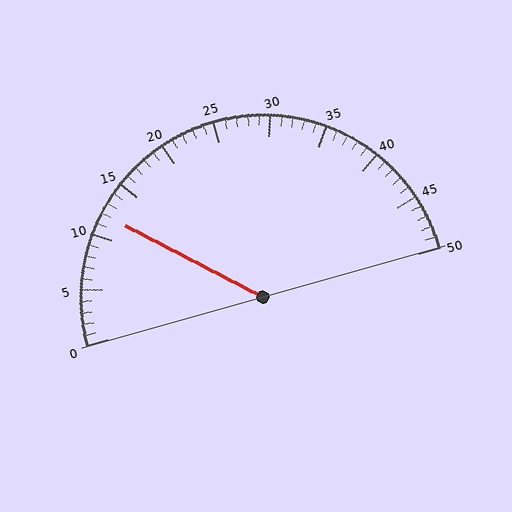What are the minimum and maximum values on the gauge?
The gauge ranges from 0 to 50.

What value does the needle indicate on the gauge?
The needle indicates approximately 12.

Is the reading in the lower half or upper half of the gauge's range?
The reading is in the lower half of the range (0 to 50).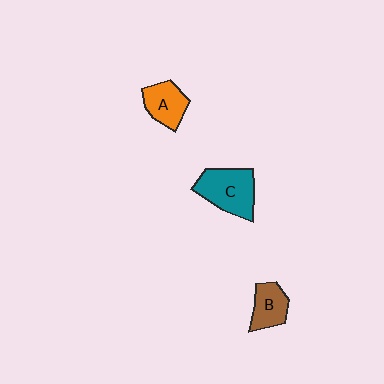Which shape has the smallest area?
Shape B (brown).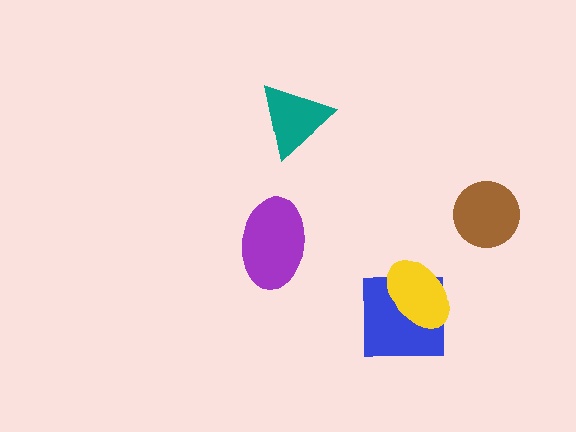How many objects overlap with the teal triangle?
0 objects overlap with the teal triangle.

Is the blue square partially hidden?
Yes, it is partially covered by another shape.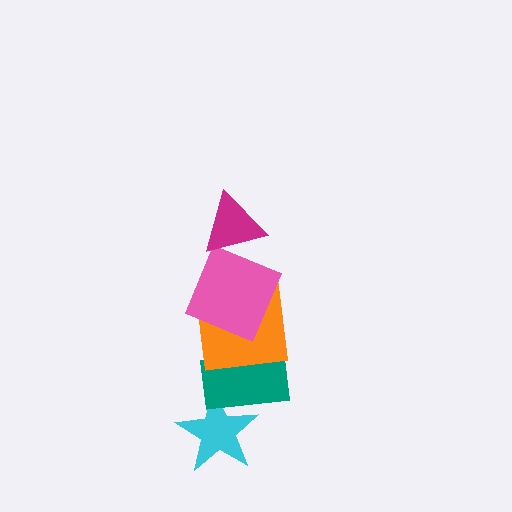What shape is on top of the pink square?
The magenta triangle is on top of the pink square.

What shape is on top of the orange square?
The pink square is on top of the orange square.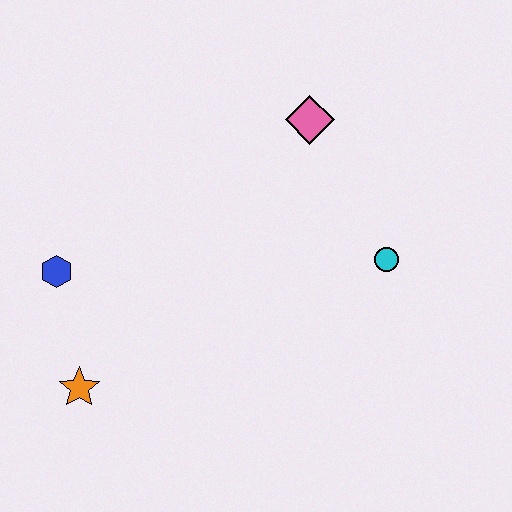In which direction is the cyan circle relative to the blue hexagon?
The cyan circle is to the right of the blue hexagon.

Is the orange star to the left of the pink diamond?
Yes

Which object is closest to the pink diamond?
The cyan circle is closest to the pink diamond.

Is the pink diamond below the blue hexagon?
No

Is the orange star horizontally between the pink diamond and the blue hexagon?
Yes